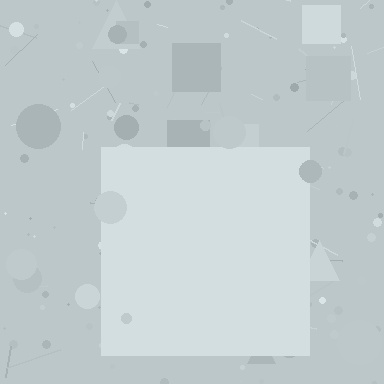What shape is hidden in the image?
A square is hidden in the image.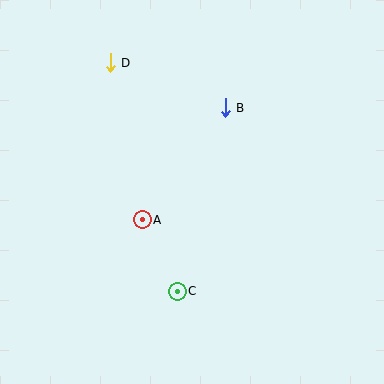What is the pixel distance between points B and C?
The distance between B and C is 190 pixels.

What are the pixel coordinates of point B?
Point B is at (225, 108).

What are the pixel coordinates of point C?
Point C is at (177, 291).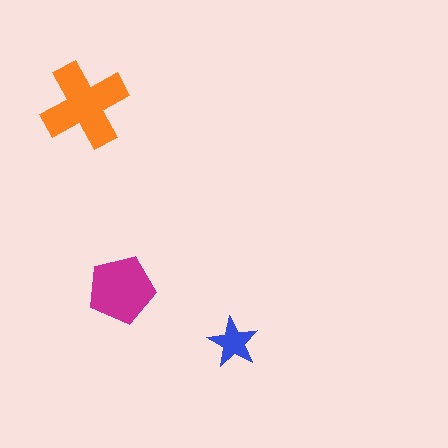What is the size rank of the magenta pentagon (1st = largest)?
2nd.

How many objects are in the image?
There are 3 objects in the image.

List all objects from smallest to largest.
The blue star, the magenta pentagon, the orange cross.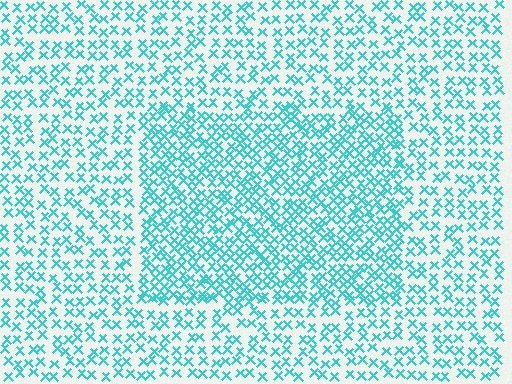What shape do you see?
I see a rectangle.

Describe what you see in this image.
The image contains small cyan elements arranged at two different densities. A rectangle-shaped region is visible where the elements are more densely packed than the surrounding area.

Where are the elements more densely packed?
The elements are more densely packed inside the rectangle boundary.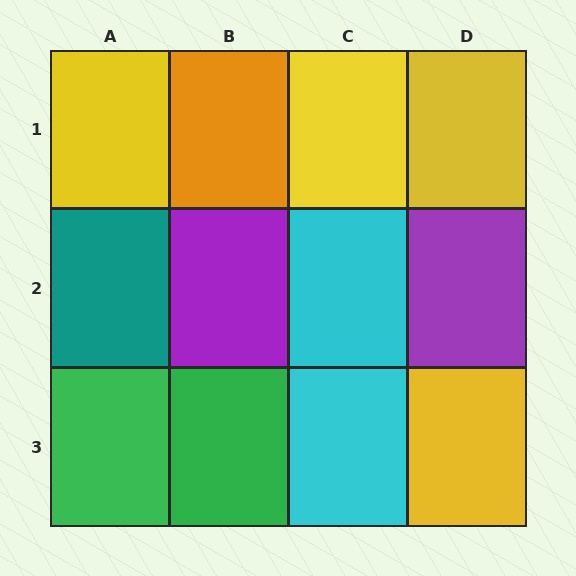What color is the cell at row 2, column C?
Cyan.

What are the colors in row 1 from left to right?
Yellow, orange, yellow, yellow.